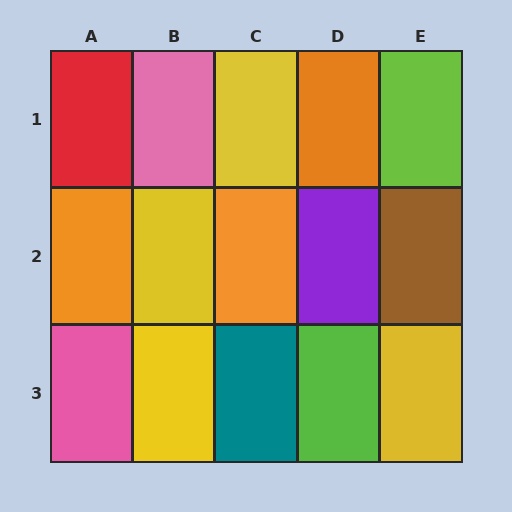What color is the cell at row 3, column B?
Yellow.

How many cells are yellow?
4 cells are yellow.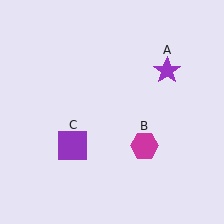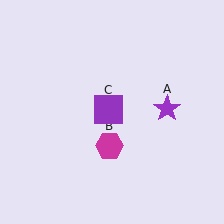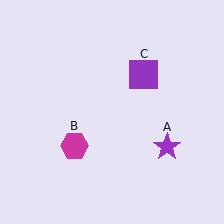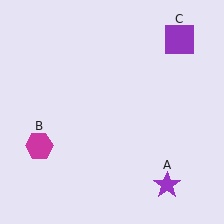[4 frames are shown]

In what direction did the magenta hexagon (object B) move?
The magenta hexagon (object B) moved left.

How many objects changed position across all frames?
3 objects changed position: purple star (object A), magenta hexagon (object B), purple square (object C).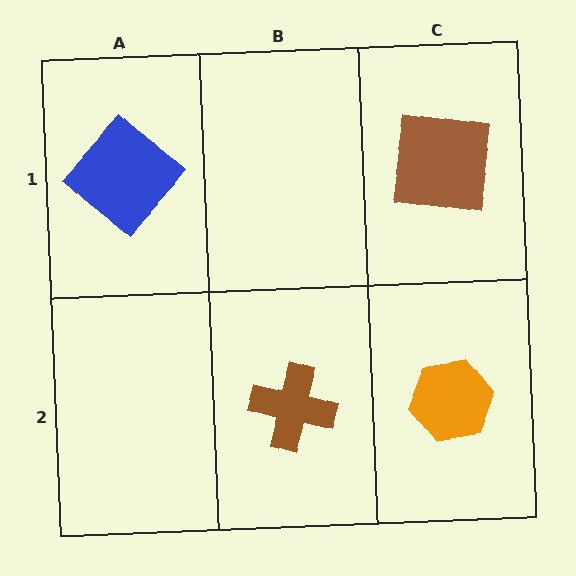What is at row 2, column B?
A brown cross.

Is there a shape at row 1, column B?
No, that cell is empty.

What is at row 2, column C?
An orange hexagon.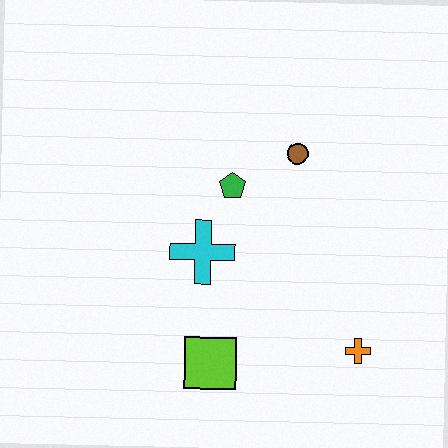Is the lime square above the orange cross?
No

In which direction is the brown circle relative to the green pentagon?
The brown circle is to the right of the green pentagon.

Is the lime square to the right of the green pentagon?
No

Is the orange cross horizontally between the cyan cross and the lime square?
No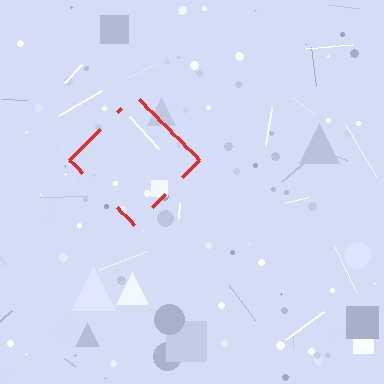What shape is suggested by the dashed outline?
The dashed outline suggests a diamond.